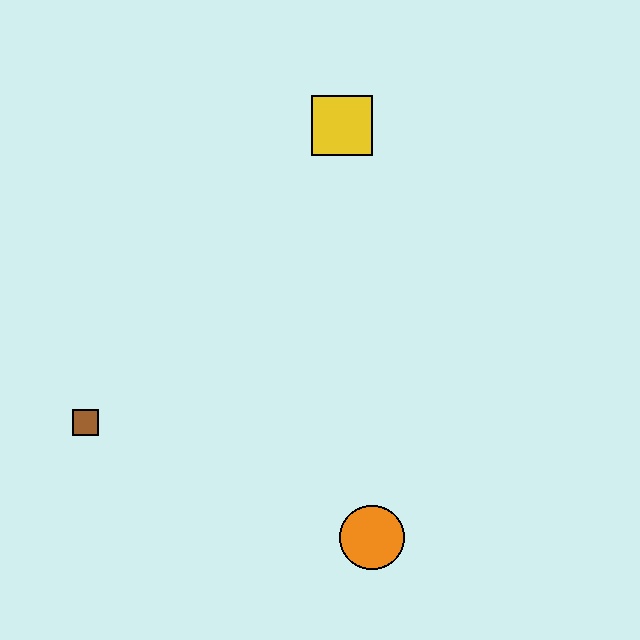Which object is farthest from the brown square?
The yellow square is farthest from the brown square.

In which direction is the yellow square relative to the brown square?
The yellow square is above the brown square.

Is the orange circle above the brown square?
No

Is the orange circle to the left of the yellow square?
No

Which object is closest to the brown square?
The orange circle is closest to the brown square.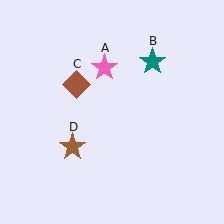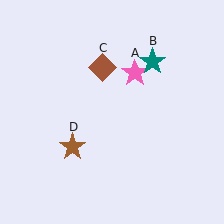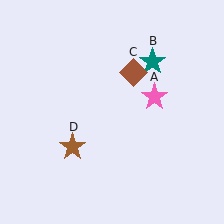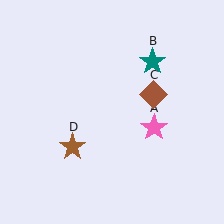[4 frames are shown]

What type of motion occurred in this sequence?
The pink star (object A), brown diamond (object C) rotated clockwise around the center of the scene.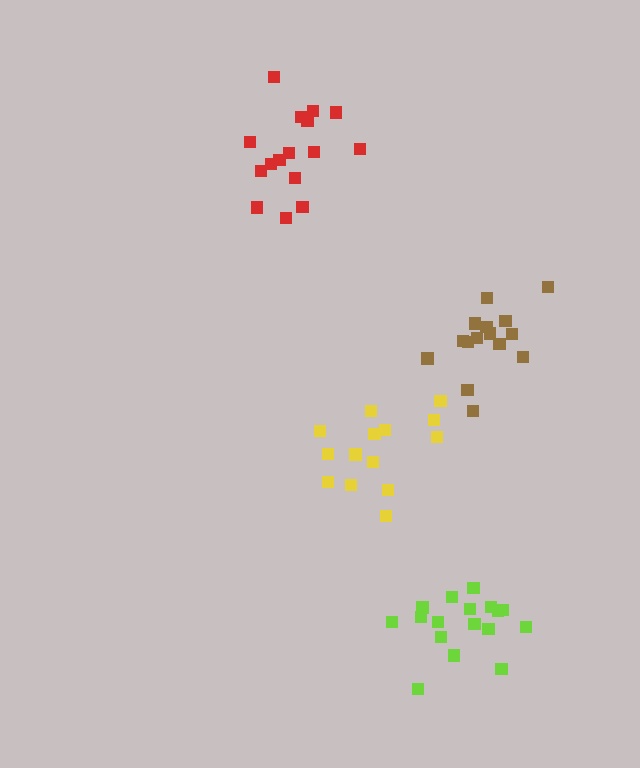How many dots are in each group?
Group 1: 14 dots, Group 2: 16 dots, Group 3: 17 dots, Group 4: 15 dots (62 total).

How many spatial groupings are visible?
There are 4 spatial groupings.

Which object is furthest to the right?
The brown cluster is rightmost.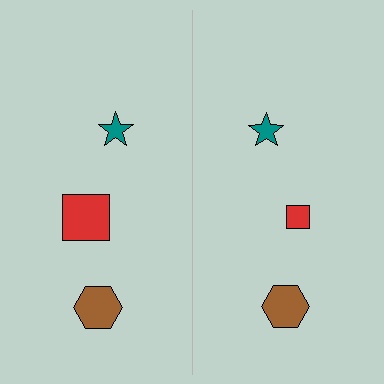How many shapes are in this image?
There are 6 shapes in this image.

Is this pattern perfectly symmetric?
No, the pattern is not perfectly symmetric. The red square on the right side has a different size than its mirror counterpart.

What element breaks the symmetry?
The red square on the right side has a different size than its mirror counterpart.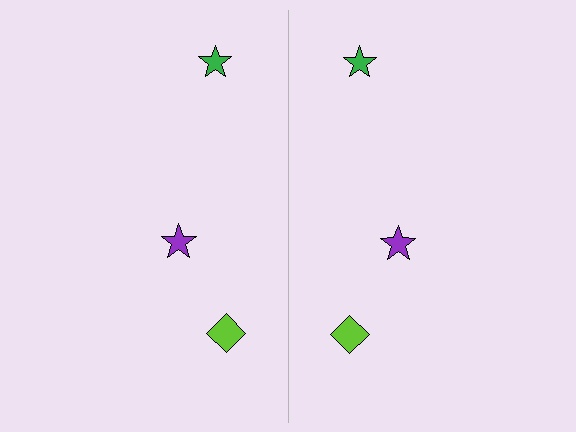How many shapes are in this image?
There are 6 shapes in this image.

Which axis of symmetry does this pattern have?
The pattern has a vertical axis of symmetry running through the center of the image.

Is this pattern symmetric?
Yes, this pattern has bilateral (reflection) symmetry.